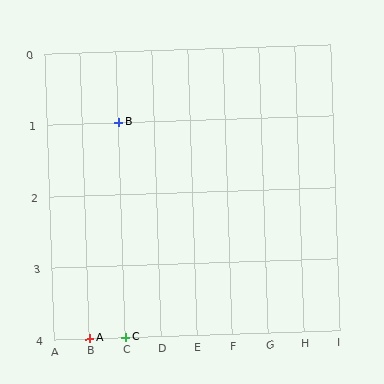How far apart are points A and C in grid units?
Points A and C are 1 column apart.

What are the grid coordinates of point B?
Point B is at grid coordinates (C, 1).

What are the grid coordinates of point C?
Point C is at grid coordinates (C, 4).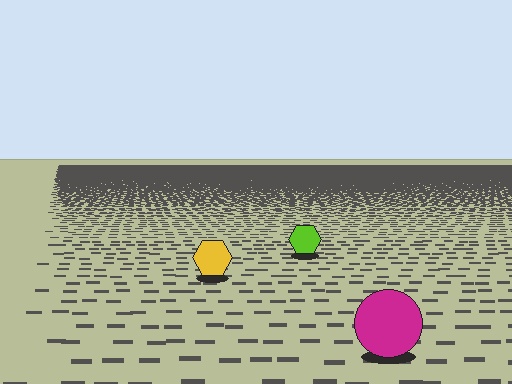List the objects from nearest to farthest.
From nearest to farthest: the magenta circle, the yellow hexagon, the lime hexagon.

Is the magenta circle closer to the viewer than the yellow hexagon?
Yes. The magenta circle is closer — you can tell from the texture gradient: the ground texture is coarser near it.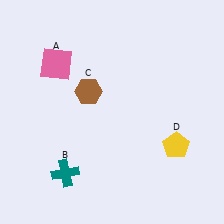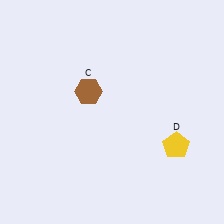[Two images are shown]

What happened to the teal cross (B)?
The teal cross (B) was removed in Image 2. It was in the bottom-left area of Image 1.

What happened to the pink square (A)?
The pink square (A) was removed in Image 2. It was in the top-left area of Image 1.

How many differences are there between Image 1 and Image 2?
There are 2 differences between the two images.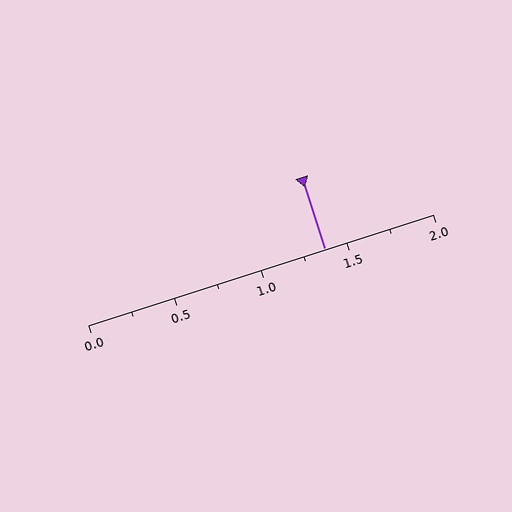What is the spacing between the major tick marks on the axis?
The major ticks are spaced 0.5 apart.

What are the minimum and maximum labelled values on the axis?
The axis runs from 0.0 to 2.0.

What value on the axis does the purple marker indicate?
The marker indicates approximately 1.38.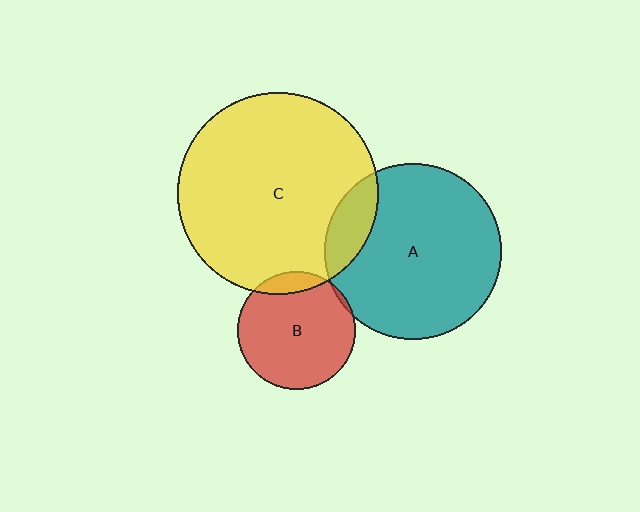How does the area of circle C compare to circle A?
Approximately 1.3 times.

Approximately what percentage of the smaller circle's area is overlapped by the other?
Approximately 5%.